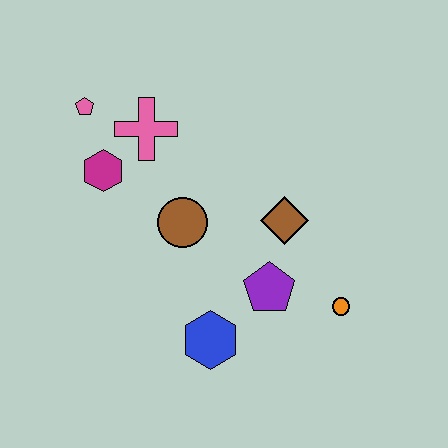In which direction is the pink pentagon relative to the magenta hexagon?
The pink pentagon is above the magenta hexagon.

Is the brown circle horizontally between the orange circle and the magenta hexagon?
Yes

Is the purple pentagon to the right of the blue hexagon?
Yes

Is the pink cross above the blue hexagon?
Yes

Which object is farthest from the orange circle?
The pink pentagon is farthest from the orange circle.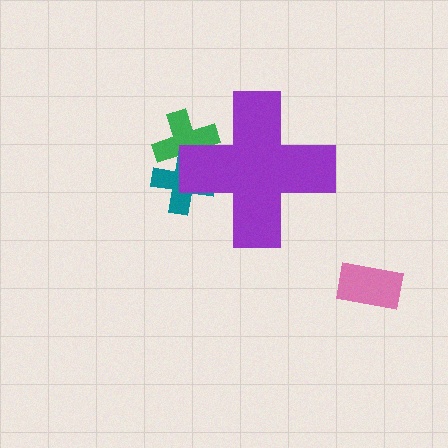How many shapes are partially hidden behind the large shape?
2 shapes are partially hidden.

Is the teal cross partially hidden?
Yes, the teal cross is partially hidden behind the purple cross.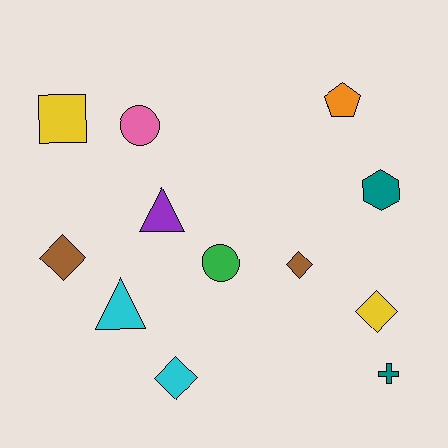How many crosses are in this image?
There is 1 cross.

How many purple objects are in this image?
There is 1 purple object.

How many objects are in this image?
There are 12 objects.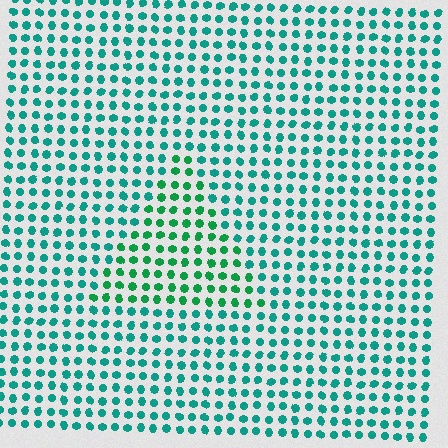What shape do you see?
I see a triangle.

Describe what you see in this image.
The image is filled with small teal elements in a uniform arrangement. A triangle-shaped region is visible where the elements are tinted to a slightly different hue, forming a subtle color boundary.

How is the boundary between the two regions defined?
The boundary is defined purely by a slight shift in hue (about 29 degrees). Spacing, size, and orientation are identical on both sides.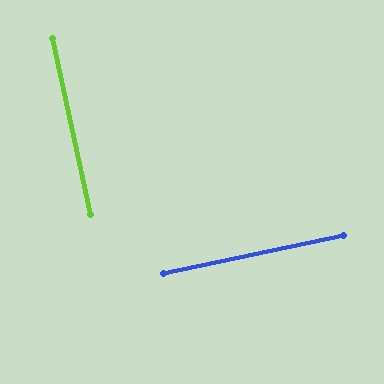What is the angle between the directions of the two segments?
Approximately 90 degrees.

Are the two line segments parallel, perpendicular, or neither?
Perpendicular — they meet at approximately 90°.